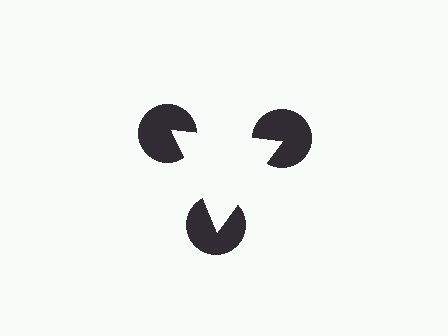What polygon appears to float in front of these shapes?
An illusory triangle — its edges are inferred from the aligned wedge cuts in the pac-man discs, not physically drawn.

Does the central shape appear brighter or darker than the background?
It typically appears slightly brighter than the background, even though no actual brightness change is drawn.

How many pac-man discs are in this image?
There are 3 — one at each vertex of the illusory triangle.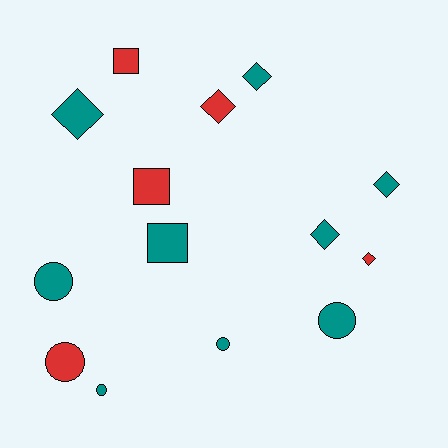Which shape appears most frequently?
Diamond, with 6 objects.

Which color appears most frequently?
Teal, with 9 objects.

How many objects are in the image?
There are 14 objects.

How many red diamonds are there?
There are 2 red diamonds.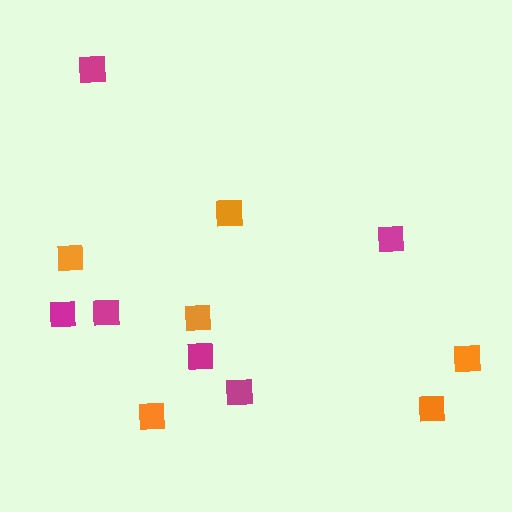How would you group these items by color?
There are 2 groups: one group of magenta squares (6) and one group of orange squares (6).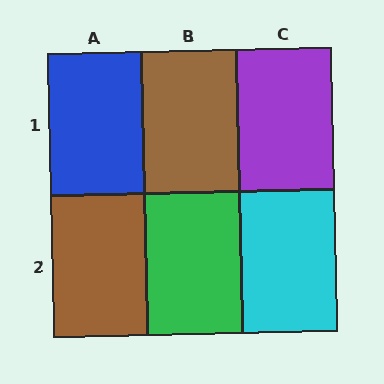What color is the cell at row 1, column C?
Purple.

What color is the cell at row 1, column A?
Blue.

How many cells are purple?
1 cell is purple.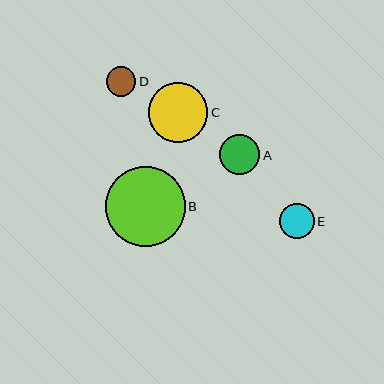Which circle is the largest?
Circle B is the largest with a size of approximately 80 pixels.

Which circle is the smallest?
Circle D is the smallest with a size of approximately 30 pixels.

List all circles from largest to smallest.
From largest to smallest: B, C, A, E, D.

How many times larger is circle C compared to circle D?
Circle C is approximately 2.0 times the size of circle D.